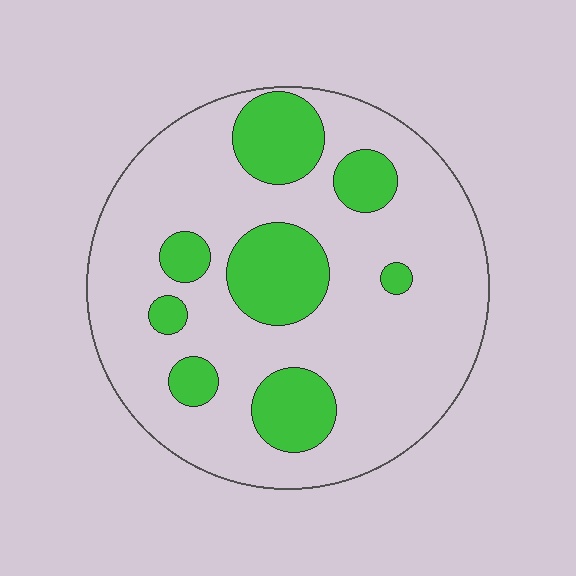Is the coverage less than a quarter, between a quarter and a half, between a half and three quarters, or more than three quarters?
Less than a quarter.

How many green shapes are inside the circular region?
8.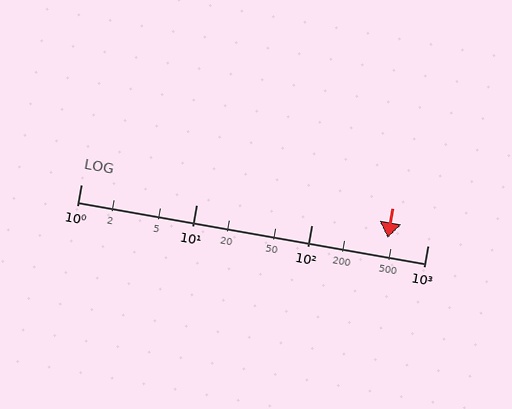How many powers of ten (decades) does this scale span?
The scale spans 3 decades, from 1 to 1000.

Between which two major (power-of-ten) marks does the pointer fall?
The pointer is between 100 and 1000.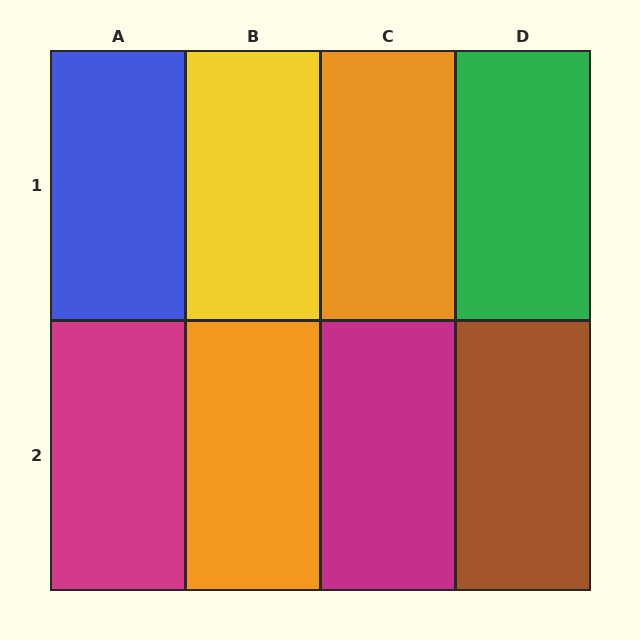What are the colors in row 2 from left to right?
Magenta, orange, magenta, brown.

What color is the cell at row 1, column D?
Green.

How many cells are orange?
2 cells are orange.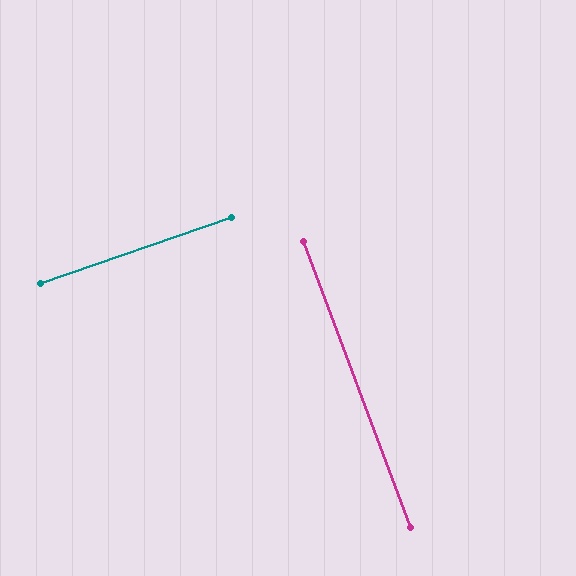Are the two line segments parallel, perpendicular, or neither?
Perpendicular — they meet at approximately 88°.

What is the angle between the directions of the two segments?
Approximately 88 degrees.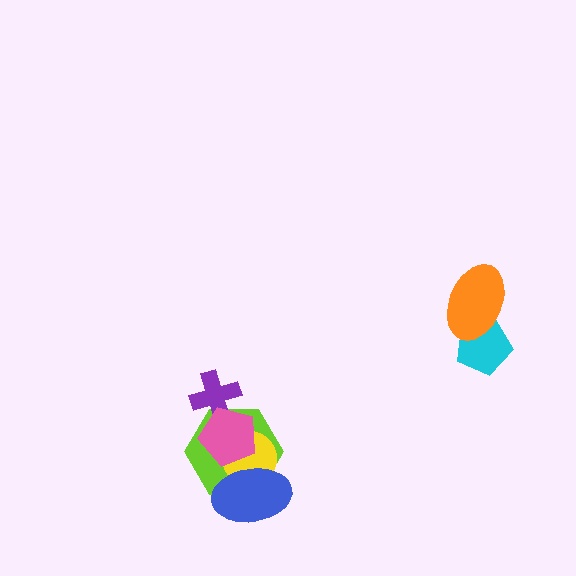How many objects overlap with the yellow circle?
3 objects overlap with the yellow circle.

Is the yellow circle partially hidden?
Yes, it is partially covered by another shape.